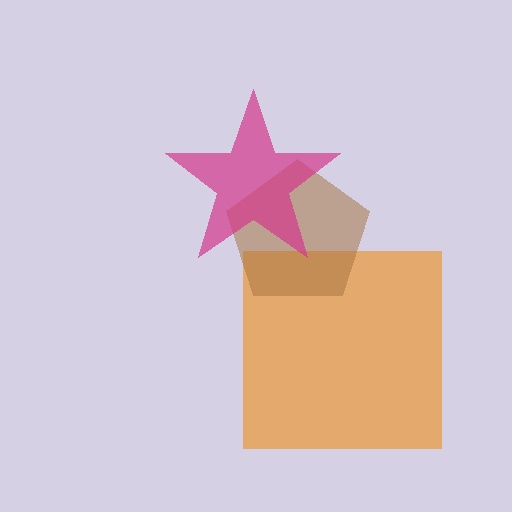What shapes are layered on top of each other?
The layered shapes are: an orange square, a brown pentagon, a magenta star.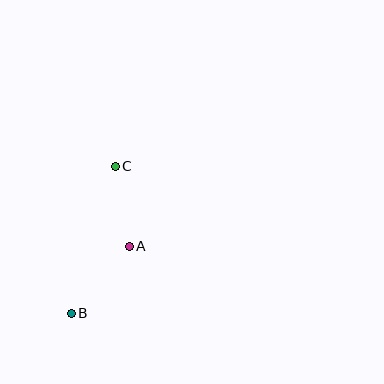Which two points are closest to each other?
Points A and C are closest to each other.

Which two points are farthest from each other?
Points B and C are farthest from each other.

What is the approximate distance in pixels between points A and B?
The distance between A and B is approximately 89 pixels.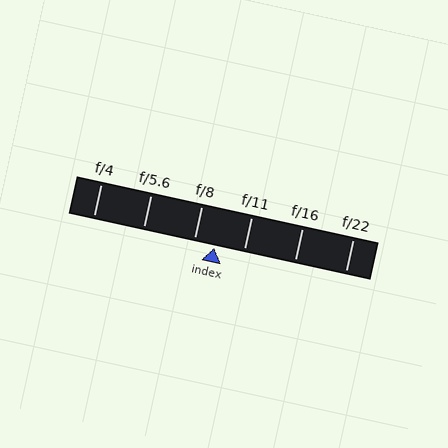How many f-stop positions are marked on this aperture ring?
There are 6 f-stop positions marked.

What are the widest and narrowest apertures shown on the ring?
The widest aperture shown is f/4 and the narrowest is f/22.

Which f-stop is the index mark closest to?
The index mark is closest to f/8.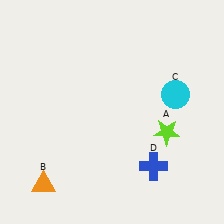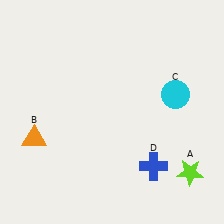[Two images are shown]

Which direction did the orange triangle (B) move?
The orange triangle (B) moved up.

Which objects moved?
The objects that moved are: the lime star (A), the orange triangle (B).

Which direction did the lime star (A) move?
The lime star (A) moved down.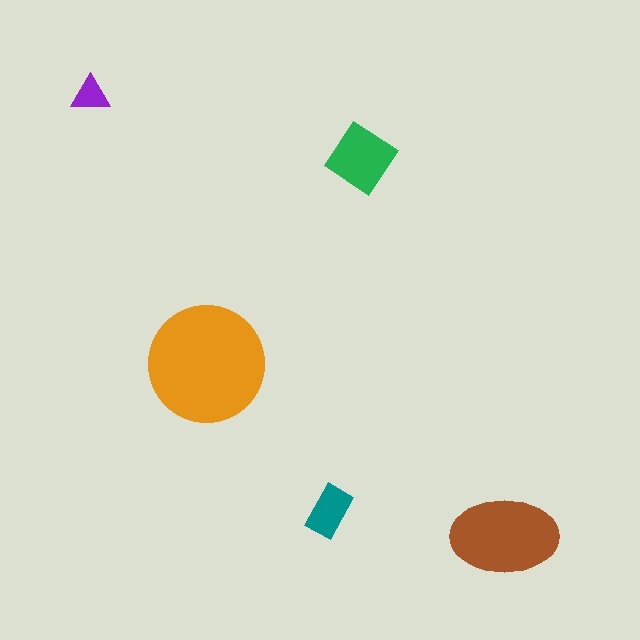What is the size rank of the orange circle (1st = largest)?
1st.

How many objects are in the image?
There are 5 objects in the image.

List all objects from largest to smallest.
The orange circle, the brown ellipse, the green diamond, the teal rectangle, the purple triangle.